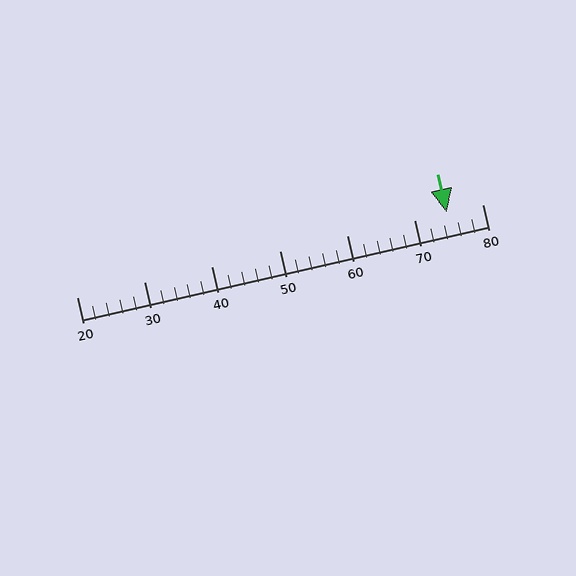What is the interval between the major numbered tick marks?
The major tick marks are spaced 10 units apart.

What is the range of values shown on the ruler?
The ruler shows values from 20 to 80.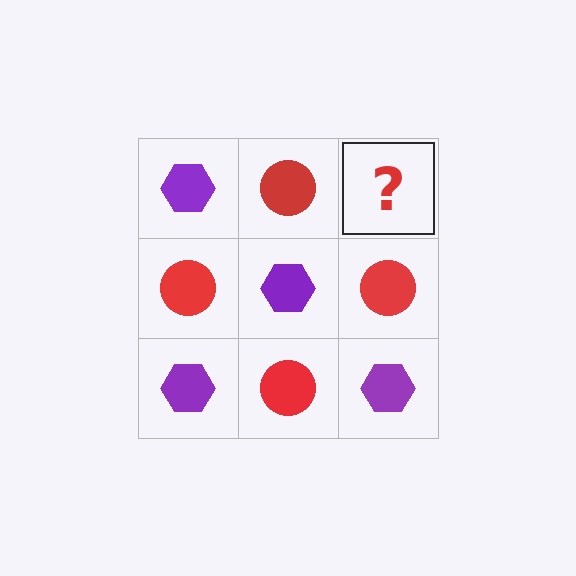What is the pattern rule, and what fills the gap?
The rule is that it alternates purple hexagon and red circle in a checkerboard pattern. The gap should be filled with a purple hexagon.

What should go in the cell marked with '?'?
The missing cell should contain a purple hexagon.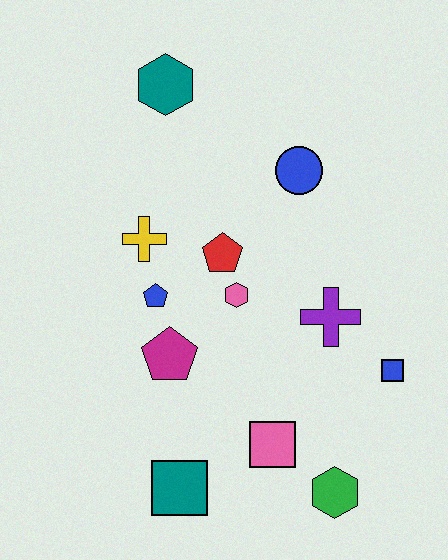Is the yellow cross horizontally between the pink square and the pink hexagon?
No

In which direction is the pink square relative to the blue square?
The pink square is to the left of the blue square.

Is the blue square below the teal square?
No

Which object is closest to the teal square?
The pink square is closest to the teal square.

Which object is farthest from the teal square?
The teal hexagon is farthest from the teal square.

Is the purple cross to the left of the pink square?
No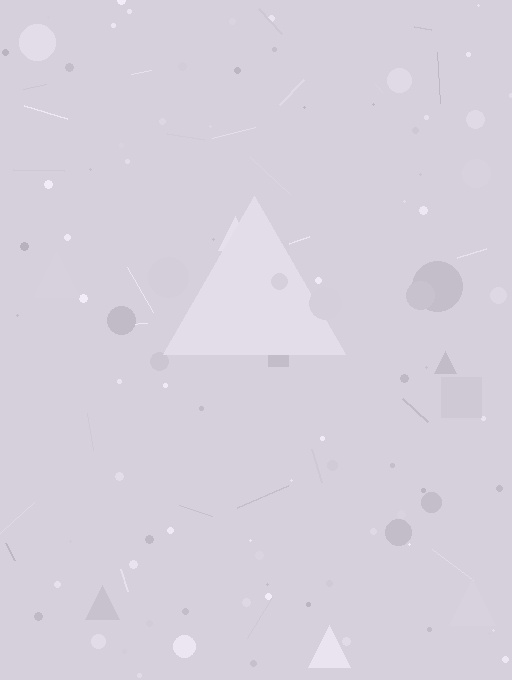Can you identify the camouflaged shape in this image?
The camouflaged shape is a triangle.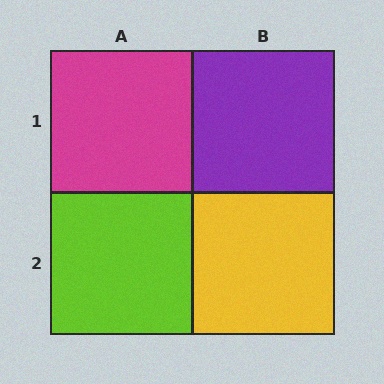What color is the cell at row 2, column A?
Lime.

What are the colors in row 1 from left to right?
Magenta, purple.